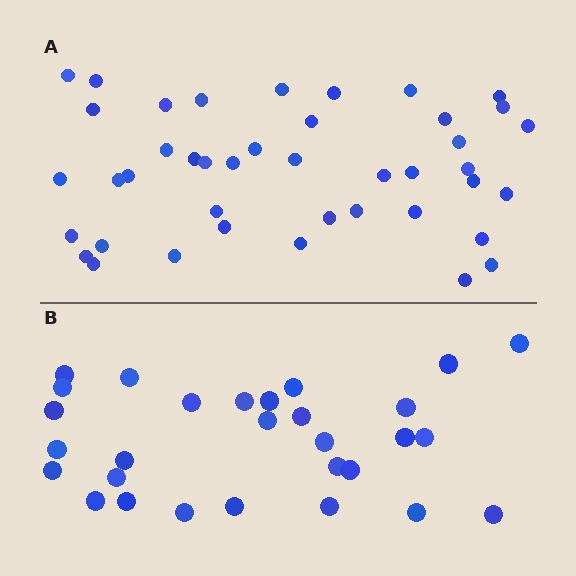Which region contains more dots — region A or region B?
Region A (the top region) has more dots.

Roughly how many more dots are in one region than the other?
Region A has approximately 15 more dots than region B.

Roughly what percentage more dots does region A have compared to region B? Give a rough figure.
About 45% more.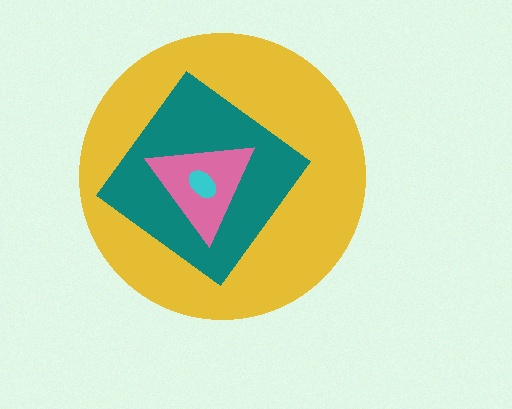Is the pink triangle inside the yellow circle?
Yes.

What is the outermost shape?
The yellow circle.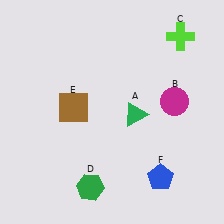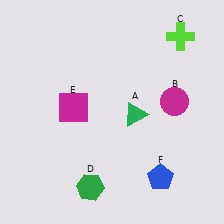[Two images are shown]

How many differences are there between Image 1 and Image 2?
There is 1 difference between the two images.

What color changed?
The square (E) changed from brown in Image 1 to magenta in Image 2.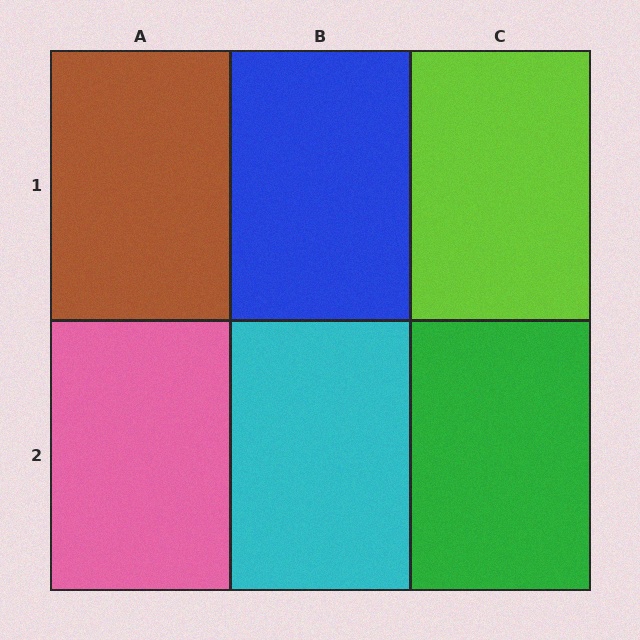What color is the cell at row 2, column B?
Cyan.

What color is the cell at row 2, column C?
Green.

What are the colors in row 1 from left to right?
Brown, blue, lime.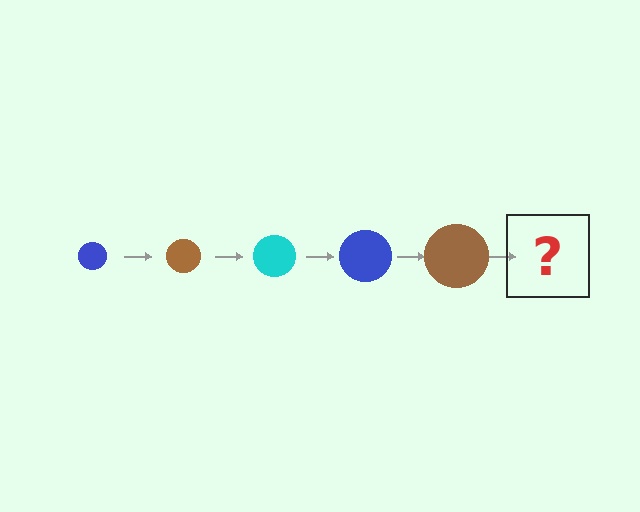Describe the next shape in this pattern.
It should be a cyan circle, larger than the previous one.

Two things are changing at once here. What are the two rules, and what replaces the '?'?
The two rules are that the circle grows larger each step and the color cycles through blue, brown, and cyan. The '?' should be a cyan circle, larger than the previous one.